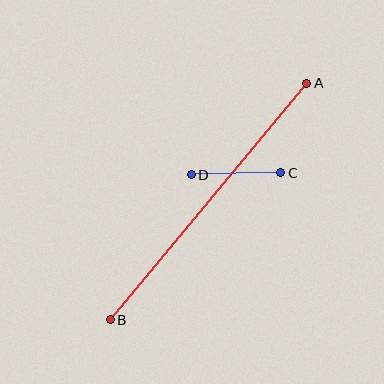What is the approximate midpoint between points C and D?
The midpoint is at approximately (236, 174) pixels.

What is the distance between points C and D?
The distance is approximately 90 pixels.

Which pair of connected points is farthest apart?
Points A and B are farthest apart.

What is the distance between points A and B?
The distance is approximately 307 pixels.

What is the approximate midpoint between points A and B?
The midpoint is at approximately (208, 202) pixels.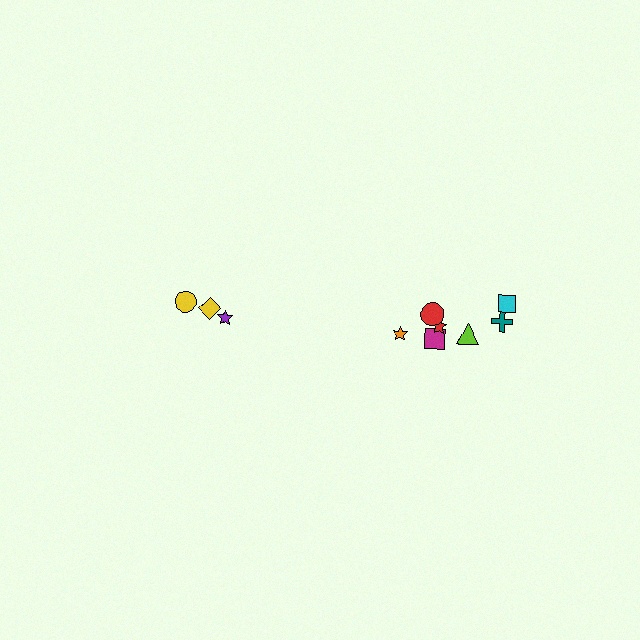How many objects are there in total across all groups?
There are 10 objects.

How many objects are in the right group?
There are 7 objects.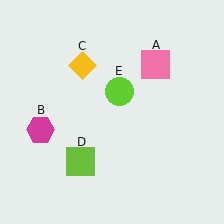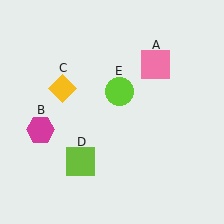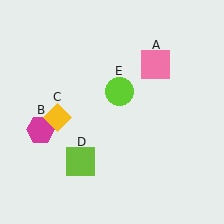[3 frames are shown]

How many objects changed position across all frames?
1 object changed position: yellow diamond (object C).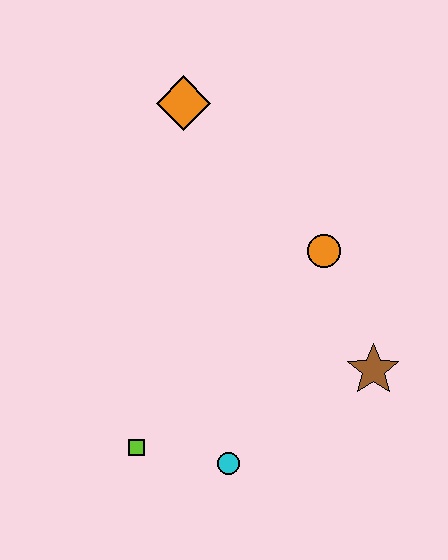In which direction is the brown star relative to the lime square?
The brown star is to the right of the lime square.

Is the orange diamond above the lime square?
Yes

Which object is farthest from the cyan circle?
The orange diamond is farthest from the cyan circle.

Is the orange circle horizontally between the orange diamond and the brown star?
Yes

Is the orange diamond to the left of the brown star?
Yes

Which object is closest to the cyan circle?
The lime square is closest to the cyan circle.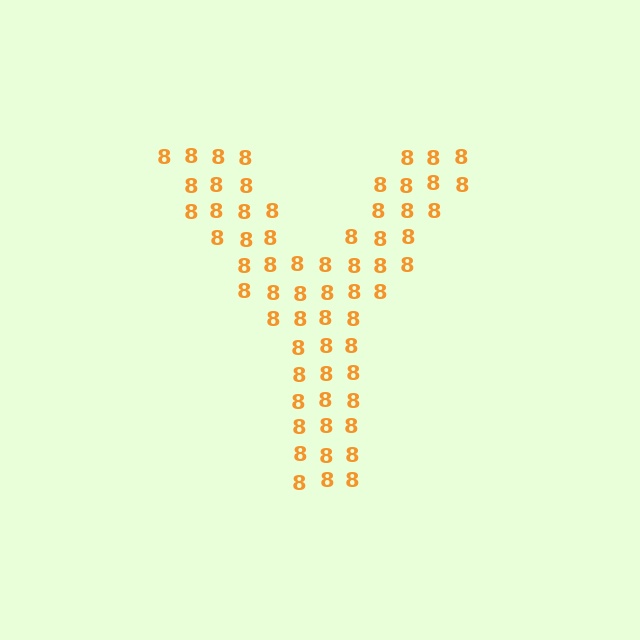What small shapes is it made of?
It is made of small digit 8's.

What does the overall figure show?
The overall figure shows the letter Y.